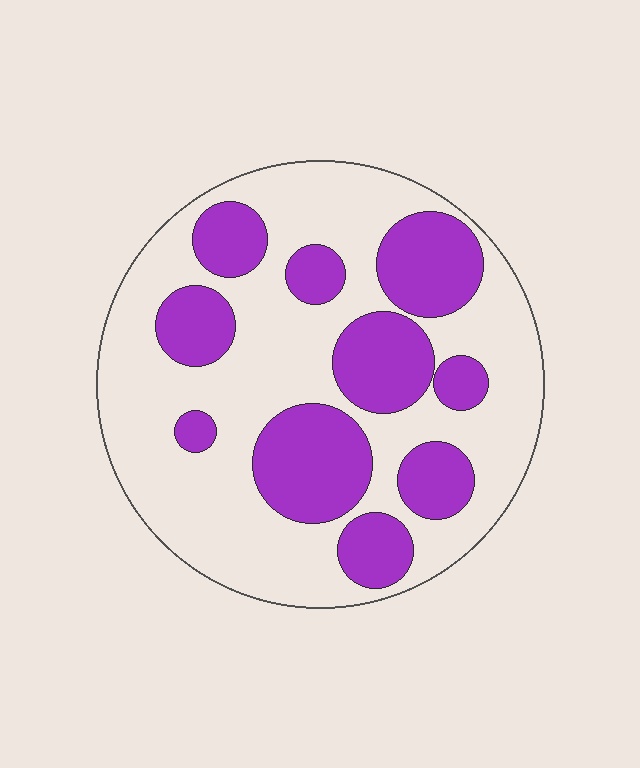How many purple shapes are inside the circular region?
10.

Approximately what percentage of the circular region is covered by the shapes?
Approximately 35%.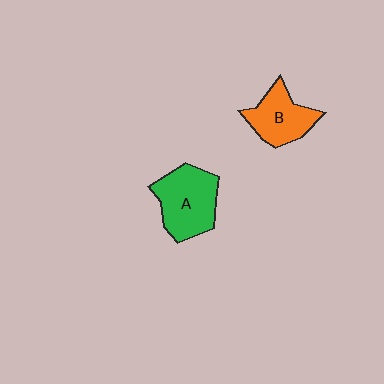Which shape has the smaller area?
Shape B (orange).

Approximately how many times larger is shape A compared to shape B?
Approximately 1.3 times.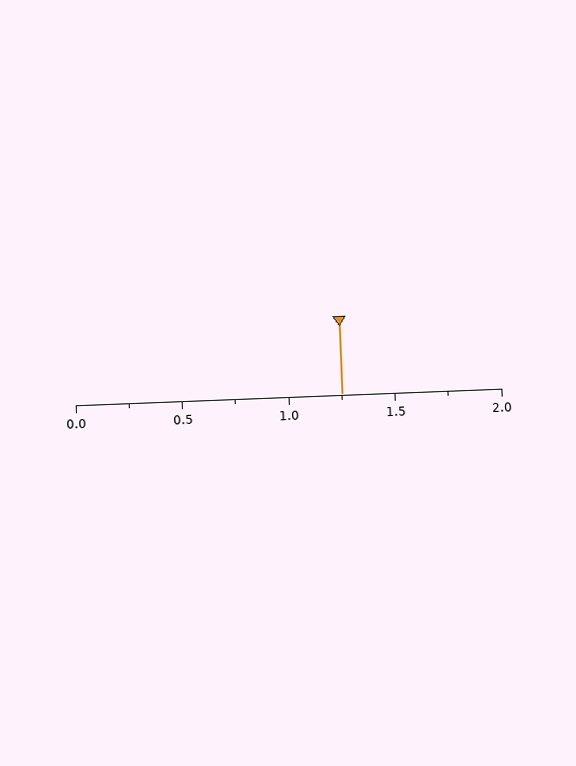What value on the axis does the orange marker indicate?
The marker indicates approximately 1.25.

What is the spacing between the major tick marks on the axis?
The major ticks are spaced 0.5 apart.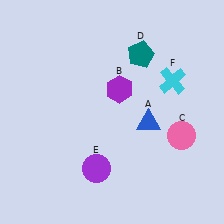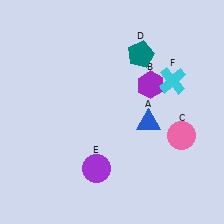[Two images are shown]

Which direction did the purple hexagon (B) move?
The purple hexagon (B) moved right.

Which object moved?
The purple hexagon (B) moved right.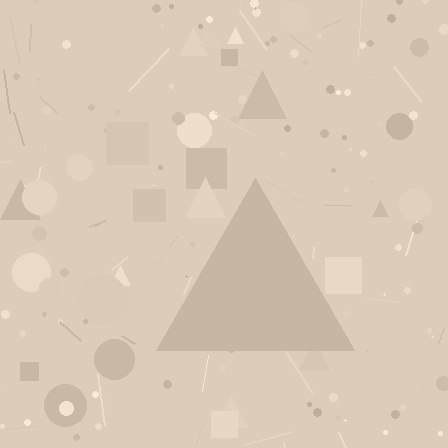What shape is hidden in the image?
A triangle is hidden in the image.